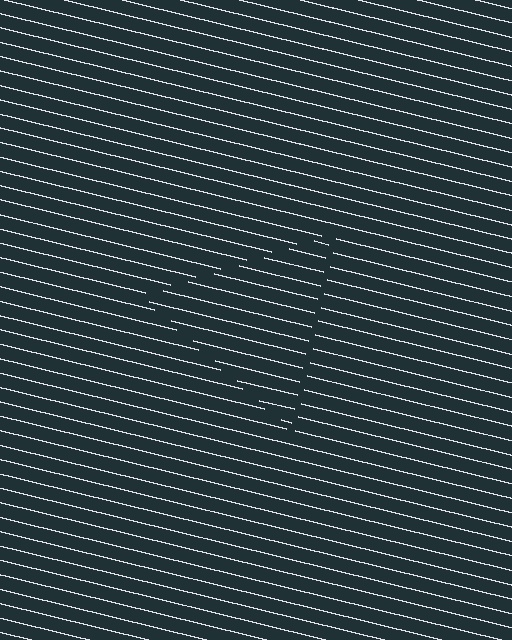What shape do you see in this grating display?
An illusory triangle. The interior of the shape contains the same grating, shifted by half a period — the contour is defined by the phase discontinuity where line-ends from the inner and outer gratings abut.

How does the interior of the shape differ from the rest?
The interior of the shape contains the same grating, shifted by half a period — the contour is defined by the phase discontinuity where line-ends from the inner and outer gratings abut.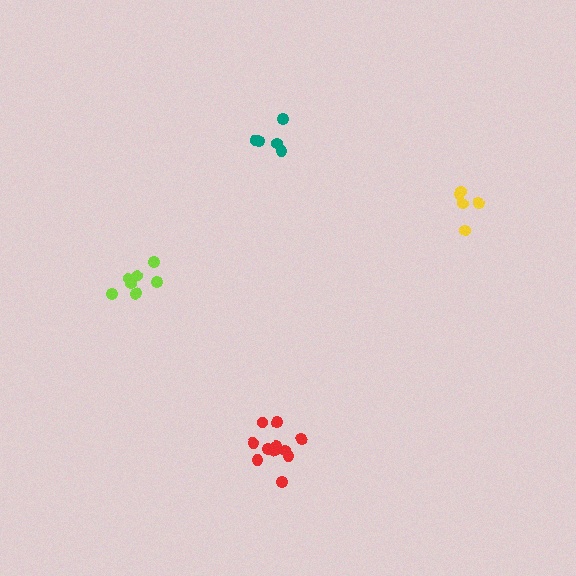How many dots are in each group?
Group 1: 8 dots, Group 2: 5 dots, Group 3: 11 dots, Group 4: 5 dots (29 total).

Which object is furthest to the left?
The lime cluster is leftmost.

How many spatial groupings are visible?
There are 4 spatial groupings.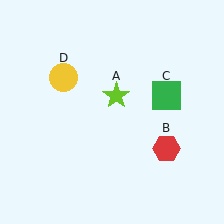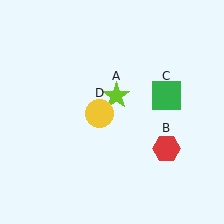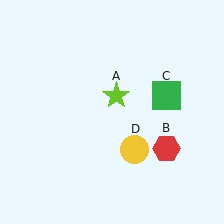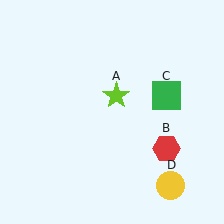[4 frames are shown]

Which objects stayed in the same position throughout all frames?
Lime star (object A) and red hexagon (object B) and green square (object C) remained stationary.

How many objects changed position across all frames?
1 object changed position: yellow circle (object D).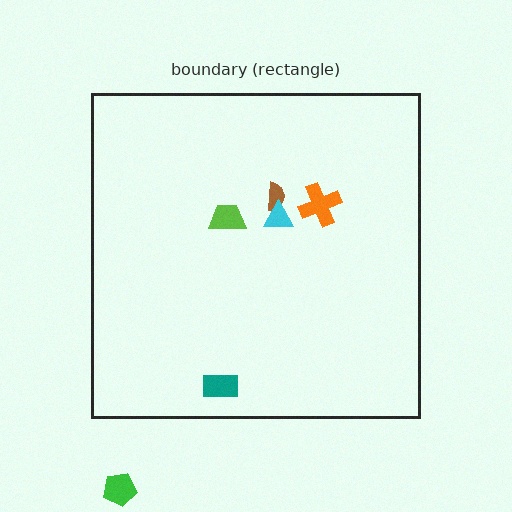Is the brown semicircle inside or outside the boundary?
Inside.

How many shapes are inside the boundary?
5 inside, 1 outside.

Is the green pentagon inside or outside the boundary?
Outside.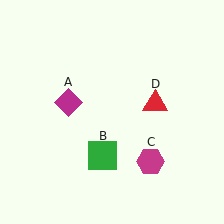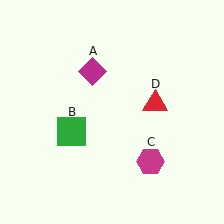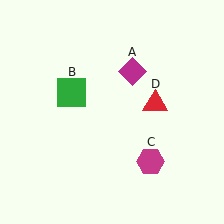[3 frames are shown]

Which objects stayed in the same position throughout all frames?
Magenta hexagon (object C) and red triangle (object D) remained stationary.